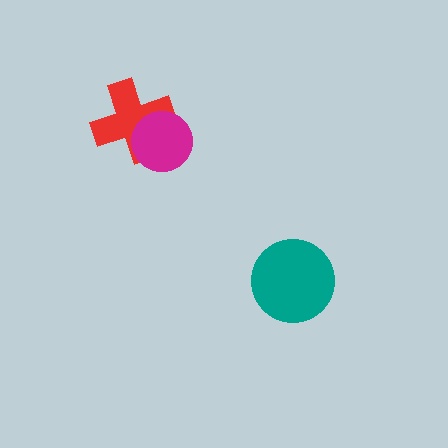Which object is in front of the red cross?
The magenta circle is in front of the red cross.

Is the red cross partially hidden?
Yes, it is partially covered by another shape.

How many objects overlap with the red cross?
1 object overlaps with the red cross.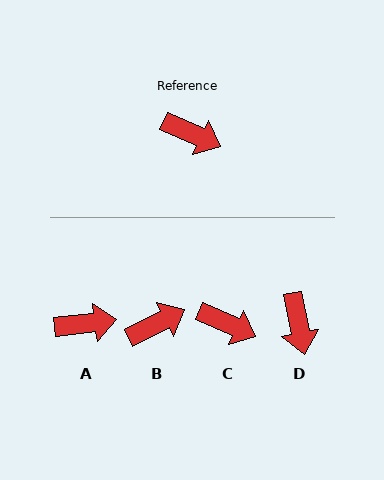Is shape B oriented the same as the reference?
No, it is off by about 51 degrees.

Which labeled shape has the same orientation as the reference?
C.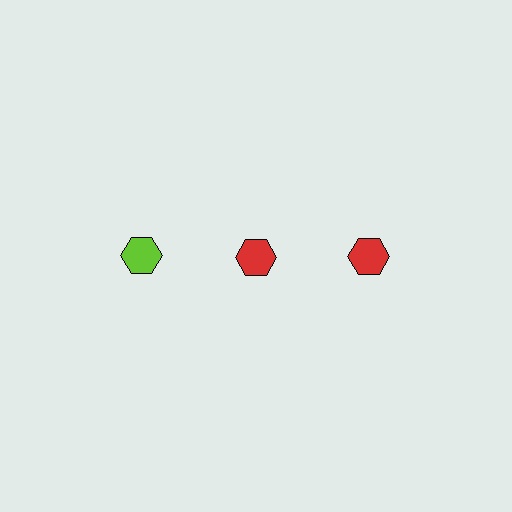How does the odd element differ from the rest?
It has a different color: lime instead of red.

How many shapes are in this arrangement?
There are 3 shapes arranged in a grid pattern.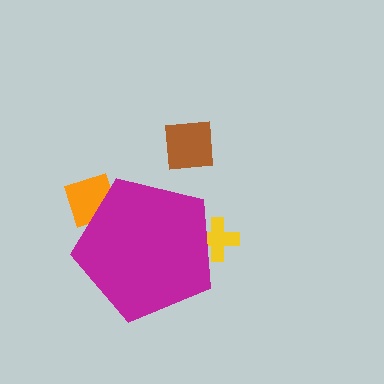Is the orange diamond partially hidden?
Yes, the orange diamond is partially hidden behind the magenta pentagon.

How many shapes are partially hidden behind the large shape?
2 shapes are partially hidden.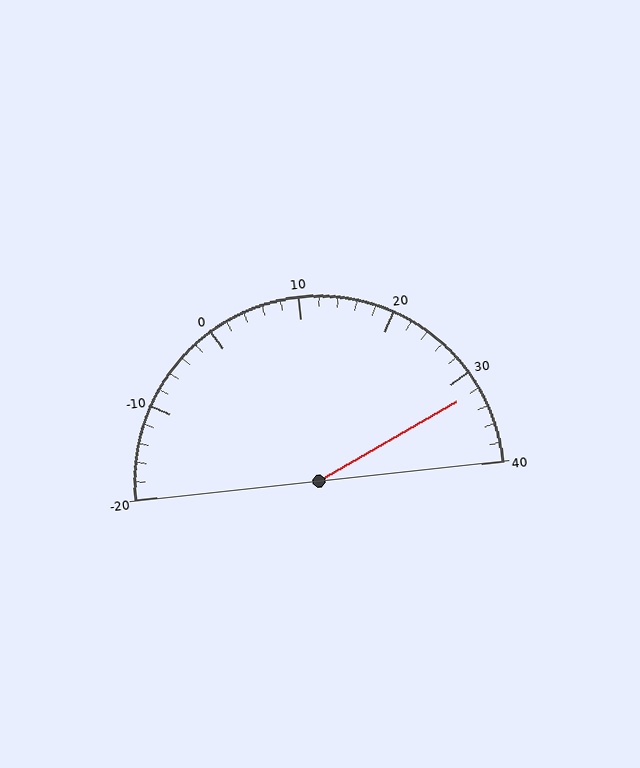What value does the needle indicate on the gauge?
The needle indicates approximately 32.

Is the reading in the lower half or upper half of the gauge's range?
The reading is in the upper half of the range (-20 to 40).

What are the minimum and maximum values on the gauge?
The gauge ranges from -20 to 40.